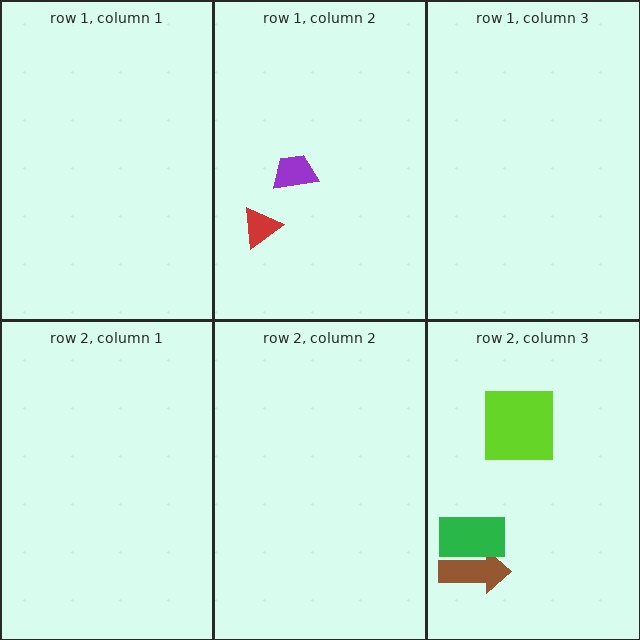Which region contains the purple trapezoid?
The row 1, column 2 region.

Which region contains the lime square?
The row 2, column 3 region.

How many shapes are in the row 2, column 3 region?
3.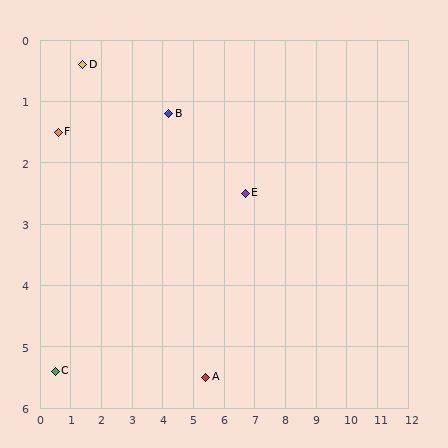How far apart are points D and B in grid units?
Points D and B are about 2.9 grid units apart.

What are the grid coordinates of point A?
Point A is at approximately (5.4, 5.5).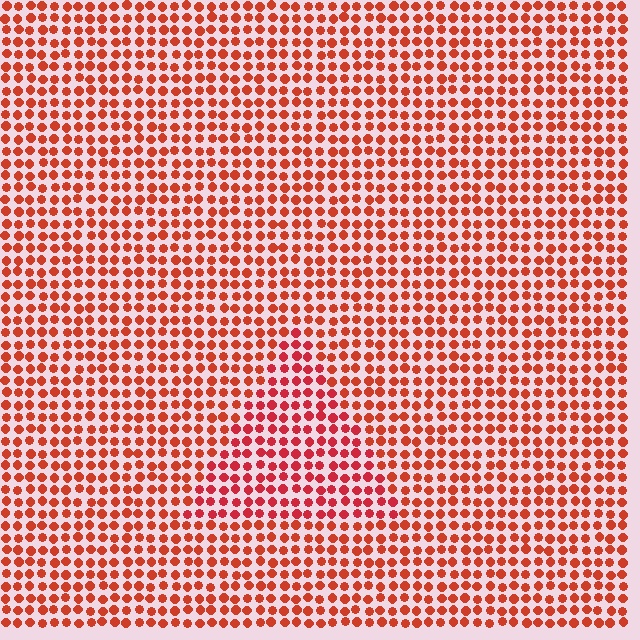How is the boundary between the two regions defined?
The boundary is defined purely by a slight shift in hue (about 16 degrees). Spacing, size, and orientation are identical on both sides.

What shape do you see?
I see a triangle.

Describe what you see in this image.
The image is filled with small red elements in a uniform arrangement. A triangle-shaped region is visible where the elements are tinted to a slightly different hue, forming a subtle color boundary.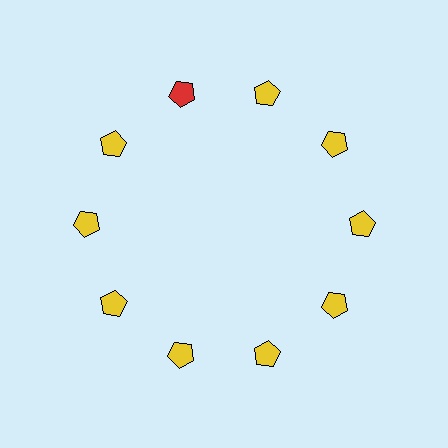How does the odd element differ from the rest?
It has a different color: red instead of yellow.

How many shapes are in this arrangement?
There are 10 shapes arranged in a ring pattern.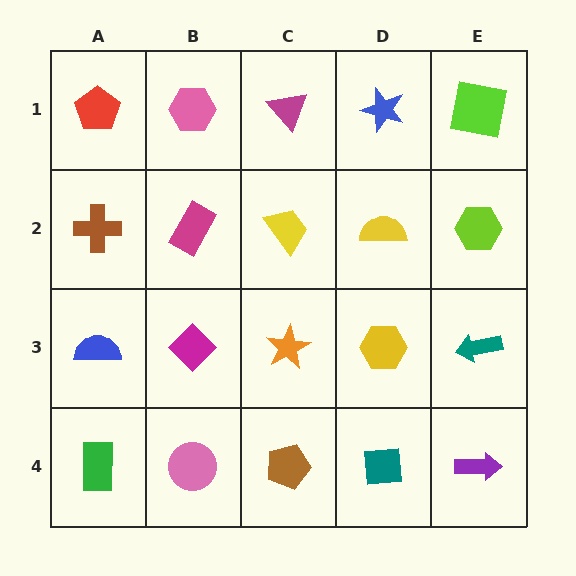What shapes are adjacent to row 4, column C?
An orange star (row 3, column C), a pink circle (row 4, column B), a teal square (row 4, column D).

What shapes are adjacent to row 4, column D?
A yellow hexagon (row 3, column D), a brown pentagon (row 4, column C), a purple arrow (row 4, column E).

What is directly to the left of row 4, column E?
A teal square.